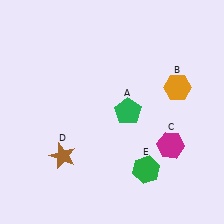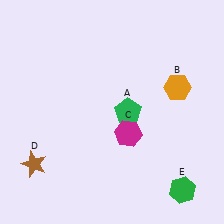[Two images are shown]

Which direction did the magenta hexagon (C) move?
The magenta hexagon (C) moved left.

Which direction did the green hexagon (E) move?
The green hexagon (E) moved right.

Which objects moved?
The objects that moved are: the magenta hexagon (C), the brown star (D), the green hexagon (E).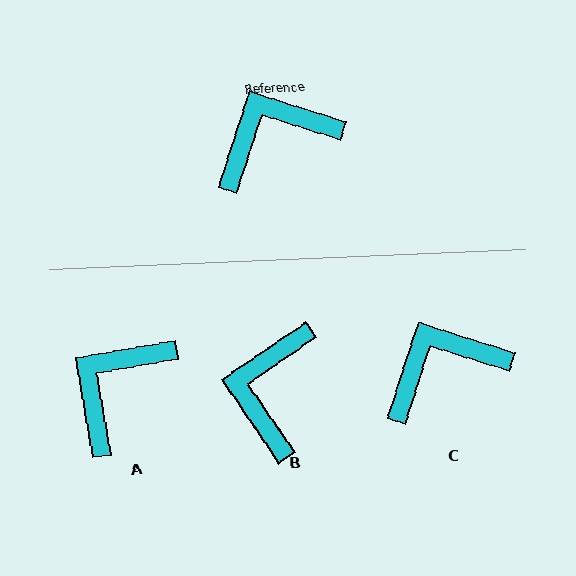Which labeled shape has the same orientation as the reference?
C.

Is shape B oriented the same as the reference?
No, it is off by about 52 degrees.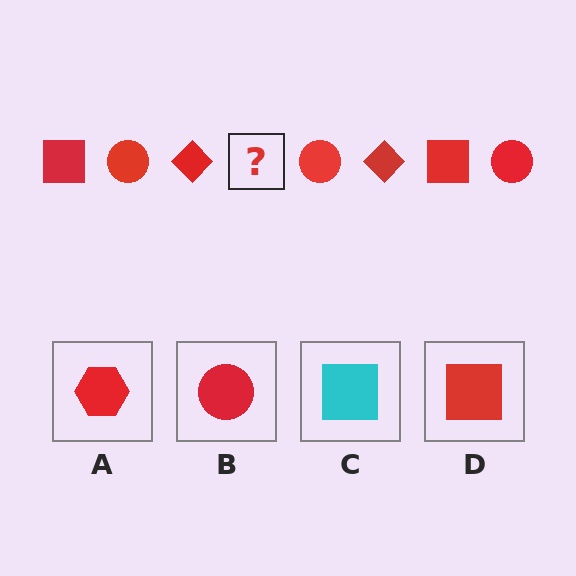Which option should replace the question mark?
Option D.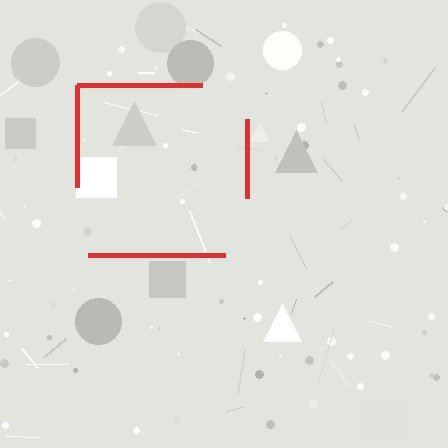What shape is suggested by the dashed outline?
The dashed outline suggests a square.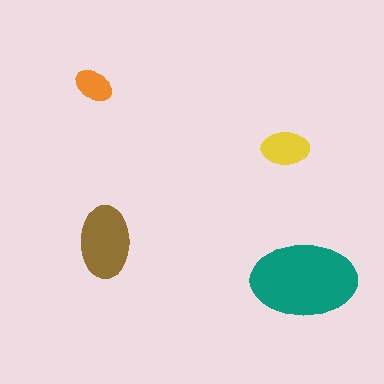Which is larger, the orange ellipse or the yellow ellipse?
The yellow one.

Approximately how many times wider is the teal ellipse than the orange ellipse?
About 3 times wider.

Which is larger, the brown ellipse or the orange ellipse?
The brown one.